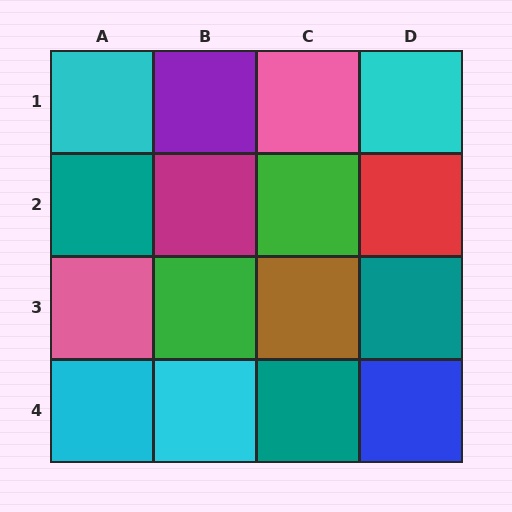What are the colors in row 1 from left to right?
Cyan, purple, pink, cyan.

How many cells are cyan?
4 cells are cyan.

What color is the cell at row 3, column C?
Brown.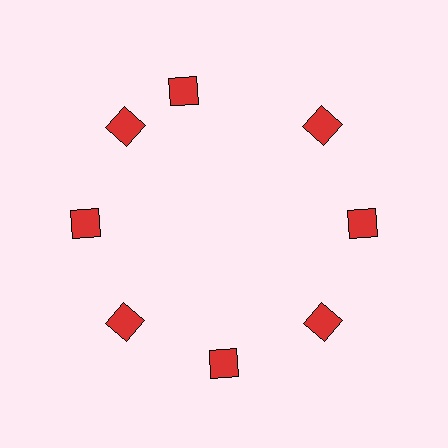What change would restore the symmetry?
The symmetry would be restored by rotating it back into even spacing with its neighbors so that all 8 diamonds sit at equal angles and equal distance from the center.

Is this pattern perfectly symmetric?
No. The 8 red diamonds are arranged in a ring, but one element near the 12 o'clock position is rotated out of alignment along the ring, breaking the 8-fold rotational symmetry.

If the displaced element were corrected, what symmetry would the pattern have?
It would have 8-fold rotational symmetry — the pattern would map onto itself every 45 degrees.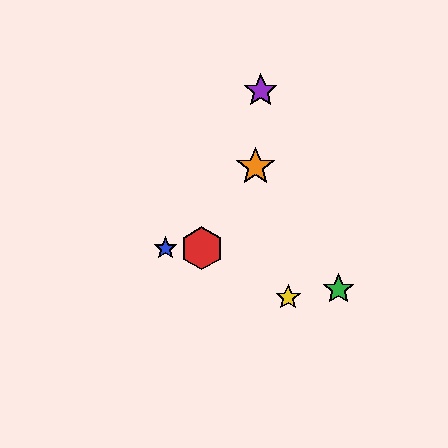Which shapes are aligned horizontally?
The red hexagon, the blue star are aligned horizontally.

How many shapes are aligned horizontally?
2 shapes (the red hexagon, the blue star) are aligned horizontally.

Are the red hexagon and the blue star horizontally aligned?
Yes, both are at y≈248.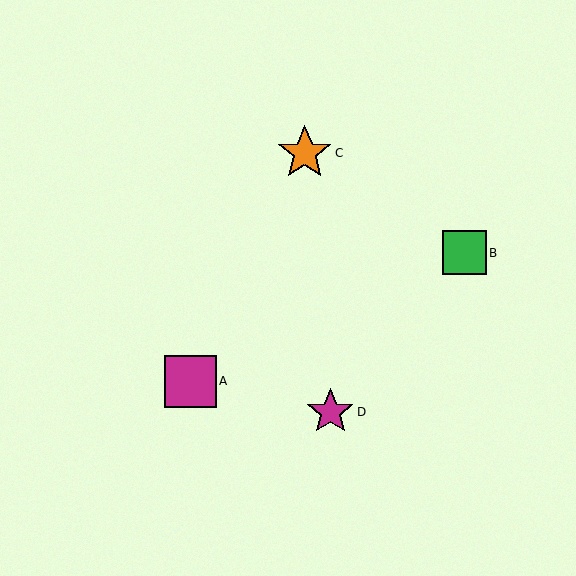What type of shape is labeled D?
Shape D is a magenta star.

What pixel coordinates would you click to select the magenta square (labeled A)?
Click at (190, 381) to select the magenta square A.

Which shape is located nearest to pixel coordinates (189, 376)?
The magenta square (labeled A) at (190, 381) is nearest to that location.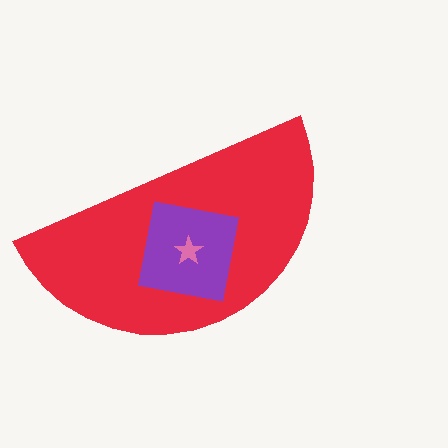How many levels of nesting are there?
3.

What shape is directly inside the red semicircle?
The purple square.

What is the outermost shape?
The red semicircle.